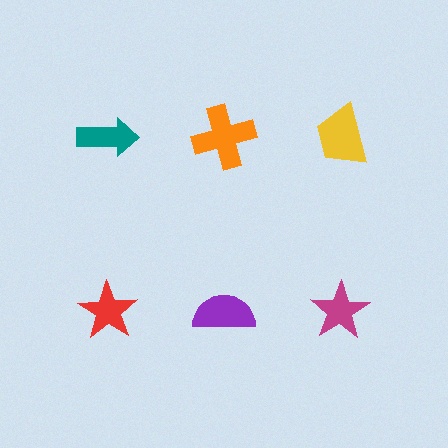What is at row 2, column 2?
A purple semicircle.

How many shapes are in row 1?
3 shapes.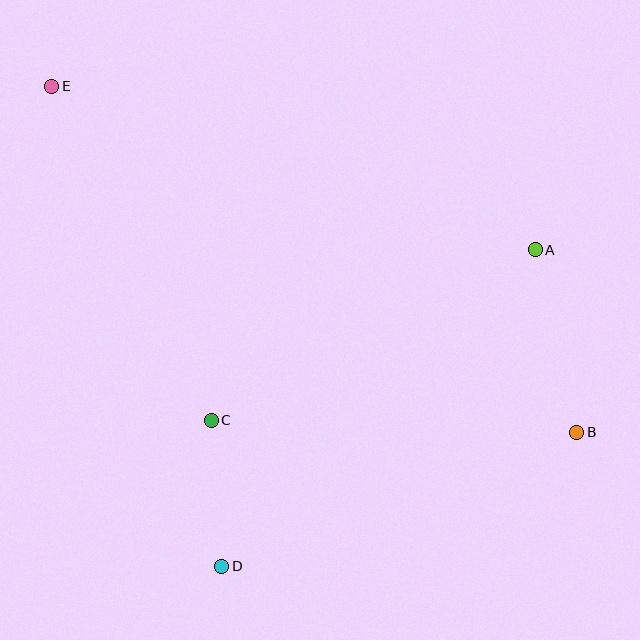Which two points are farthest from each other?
Points B and E are farthest from each other.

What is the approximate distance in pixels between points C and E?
The distance between C and E is approximately 370 pixels.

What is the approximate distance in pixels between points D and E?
The distance between D and E is approximately 509 pixels.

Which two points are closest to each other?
Points C and D are closest to each other.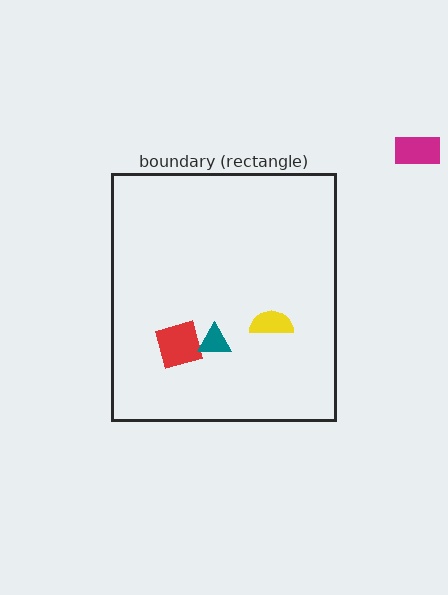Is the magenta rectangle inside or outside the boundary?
Outside.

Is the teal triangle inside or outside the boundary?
Inside.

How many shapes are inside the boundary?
3 inside, 1 outside.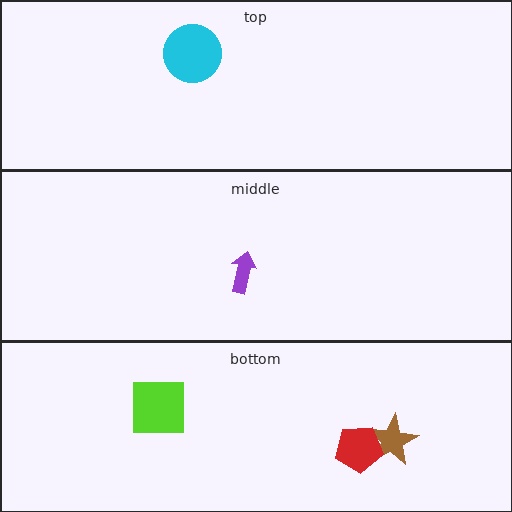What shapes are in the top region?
The cyan circle.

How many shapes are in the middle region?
1.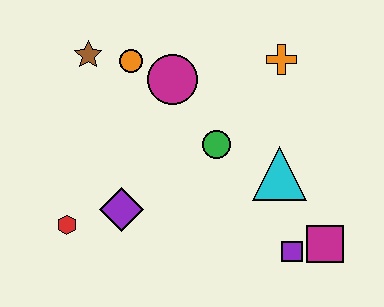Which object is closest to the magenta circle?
The orange circle is closest to the magenta circle.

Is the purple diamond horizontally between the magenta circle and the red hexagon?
Yes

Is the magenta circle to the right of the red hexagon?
Yes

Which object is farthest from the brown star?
The magenta square is farthest from the brown star.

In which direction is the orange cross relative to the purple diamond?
The orange cross is to the right of the purple diamond.